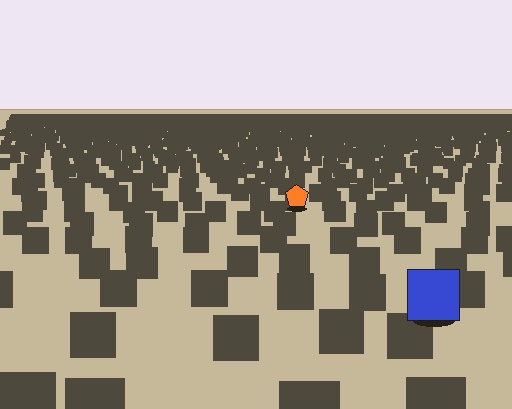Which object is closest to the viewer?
The blue square is closest. The texture marks near it are larger and more spread out.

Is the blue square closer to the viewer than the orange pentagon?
Yes. The blue square is closer — you can tell from the texture gradient: the ground texture is coarser near it.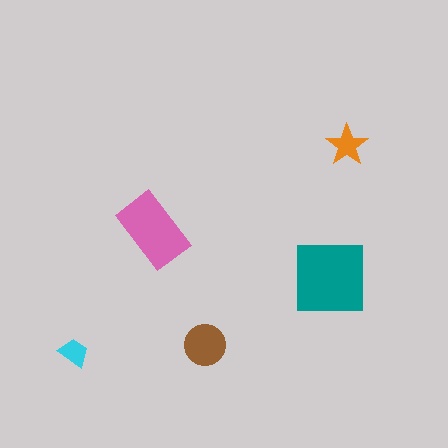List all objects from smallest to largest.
The cyan trapezoid, the orange star, the brown circle, the pink rectangle, the teal square.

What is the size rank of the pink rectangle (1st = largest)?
2nd.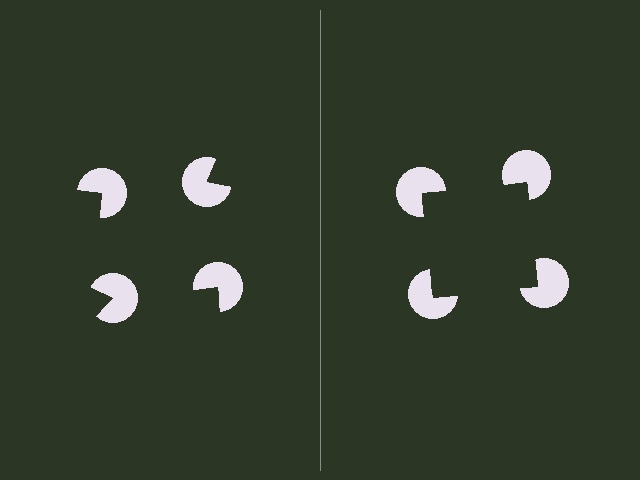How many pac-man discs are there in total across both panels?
8 — 4 on each side.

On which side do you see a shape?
An illusory square appears on the right side. On the left side the wedge cuts are rotated, so no coherent shape forms.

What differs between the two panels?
The pac-man discs are positioned identically on both sides; only the wedge orientations differ. On the right they align to a square; on the left they are misaligned.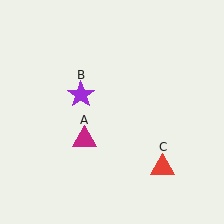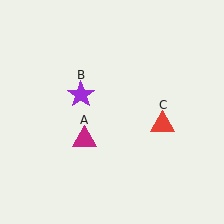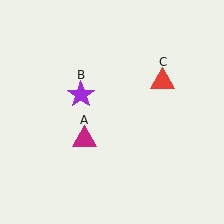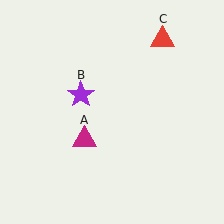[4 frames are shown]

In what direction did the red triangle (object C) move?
The red triangle (object C) moved up.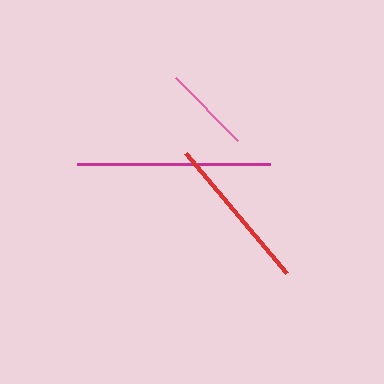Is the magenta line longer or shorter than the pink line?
The magenta line is longer than the pink line.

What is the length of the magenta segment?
The magenta segment is approximately 193 pixels long.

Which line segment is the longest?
The magenta line is the longest at approximately 193 pixels.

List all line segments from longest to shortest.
From longest to shortest: magenta, red, pink.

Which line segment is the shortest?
The pink line is the shortest at approximately 89 pixels.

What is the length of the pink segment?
The pink segment is approximately 89 pixels long.